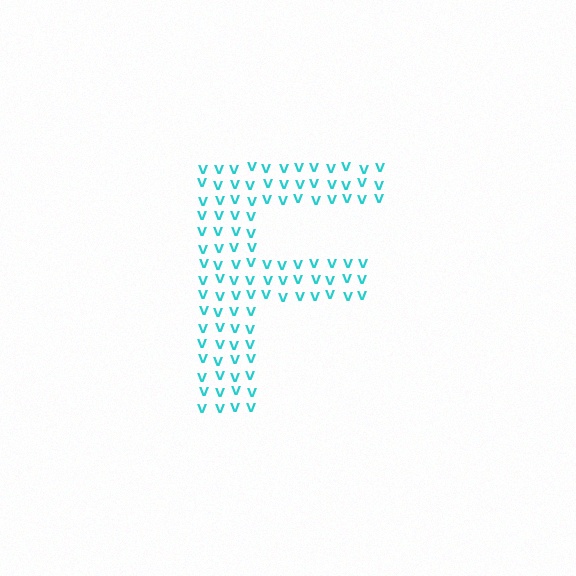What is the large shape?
The large shape is the letter F.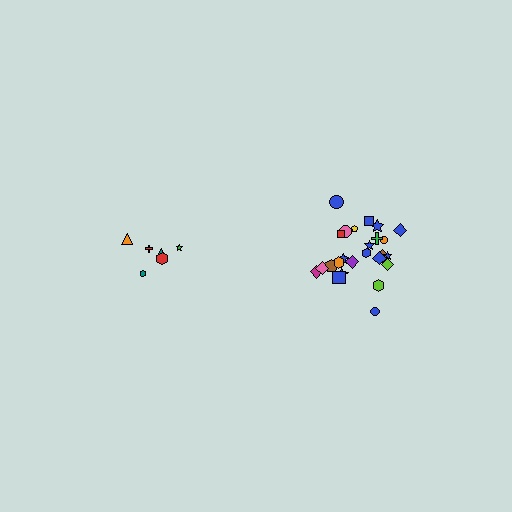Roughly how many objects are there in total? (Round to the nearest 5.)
Roughly 30 objects in total.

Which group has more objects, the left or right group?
The right group.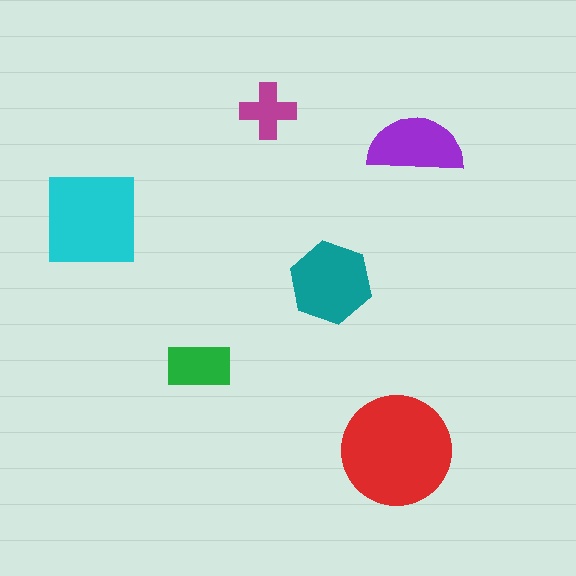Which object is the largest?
The red circle.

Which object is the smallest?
The magenta cross.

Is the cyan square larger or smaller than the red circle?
Smaller.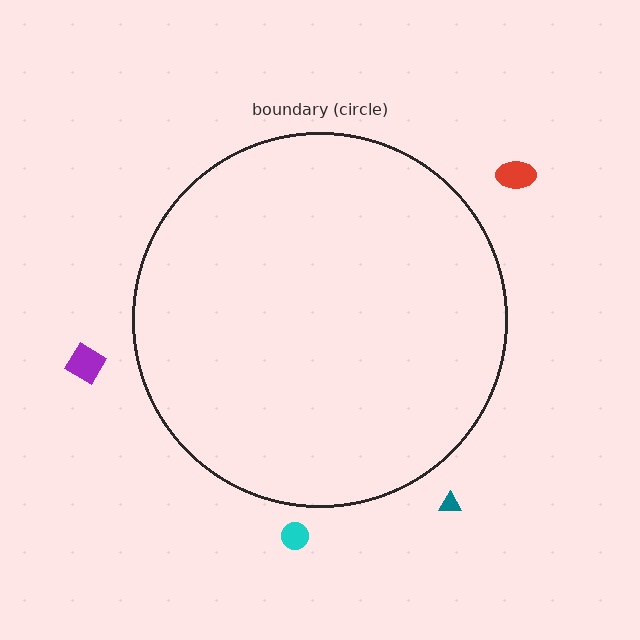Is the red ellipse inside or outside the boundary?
Outside.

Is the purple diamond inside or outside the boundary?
Outside.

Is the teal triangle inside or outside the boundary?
Outside.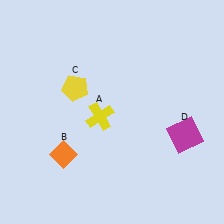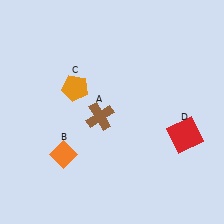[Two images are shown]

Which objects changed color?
A changed from yellow to brown. C changed from yellow to orange. D changed from magenta to red.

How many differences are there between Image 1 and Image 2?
There are 3 differences between the two images.